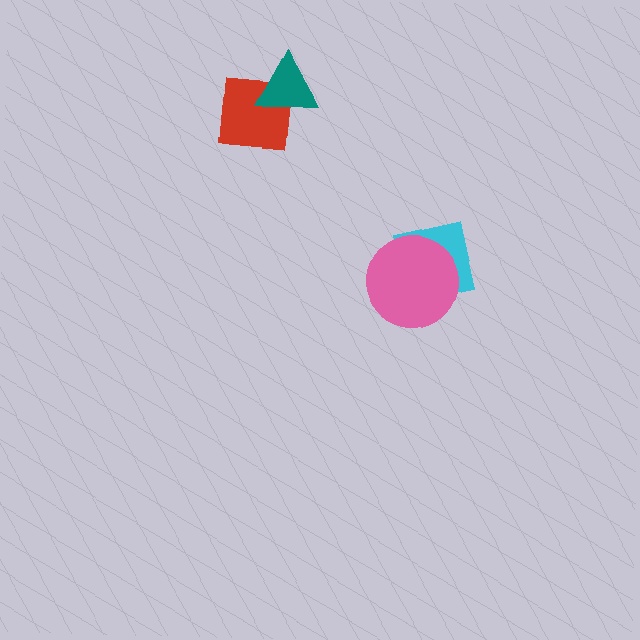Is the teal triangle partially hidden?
No, no other shape covers it.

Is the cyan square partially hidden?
Yes, it is partially covered by another shape.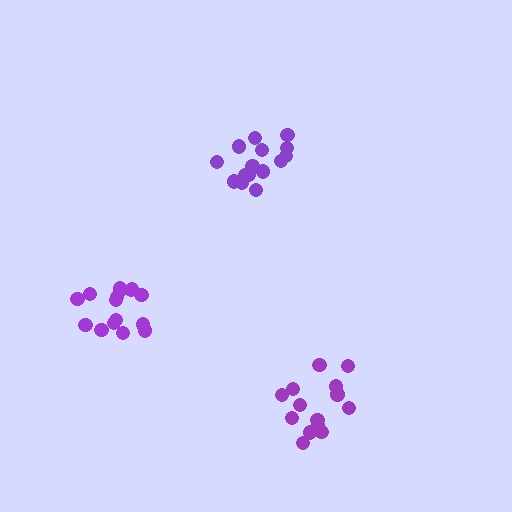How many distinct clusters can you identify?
There are 3 distinct clusters.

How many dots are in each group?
Group 1: 15 dots, Group 2: 14 dots, Group 3: 16 dots (45 total).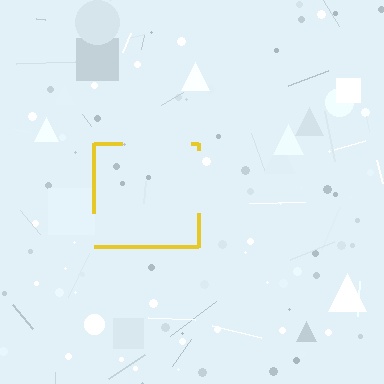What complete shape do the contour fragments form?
The contour fragments form a square.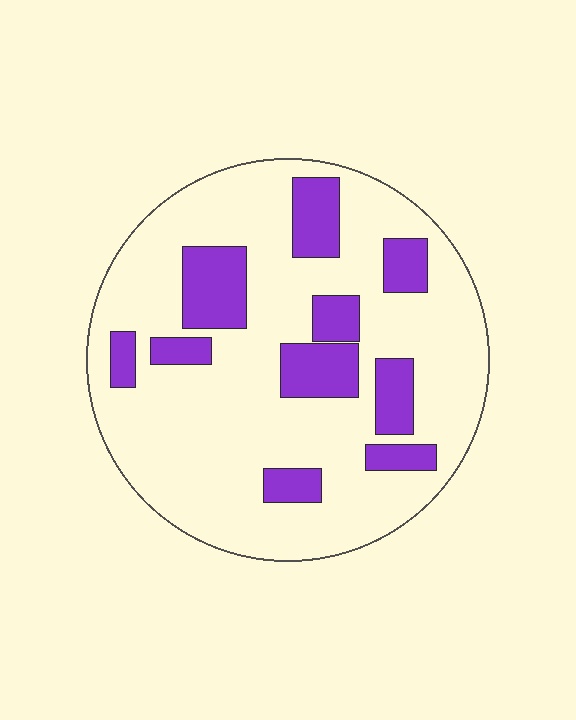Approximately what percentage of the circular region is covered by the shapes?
Approximately 20%.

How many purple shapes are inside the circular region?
10.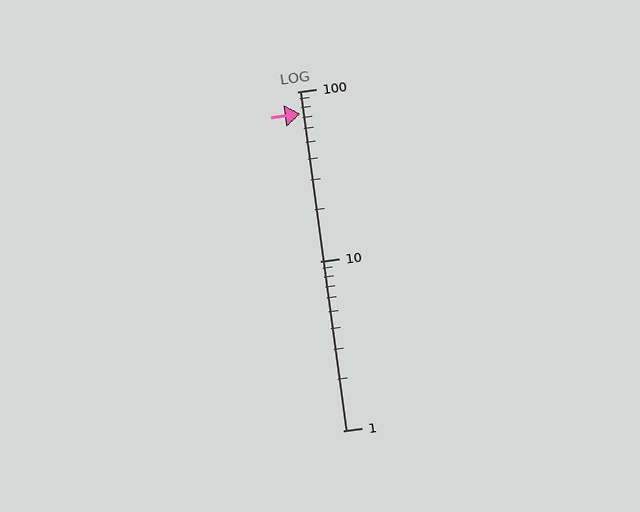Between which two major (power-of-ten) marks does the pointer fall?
The pointer is between 10 and 100.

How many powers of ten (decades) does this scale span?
The scale spans 2 decades, from 1 to 100.